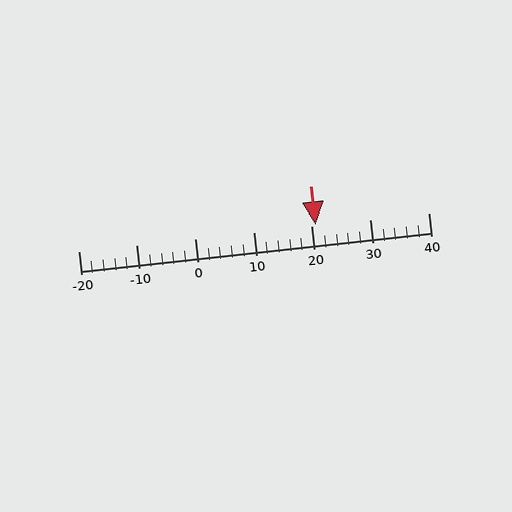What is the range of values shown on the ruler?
The ruler shows values from -20 to 40.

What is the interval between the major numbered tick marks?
The major tick marks are spaced 10 units apart.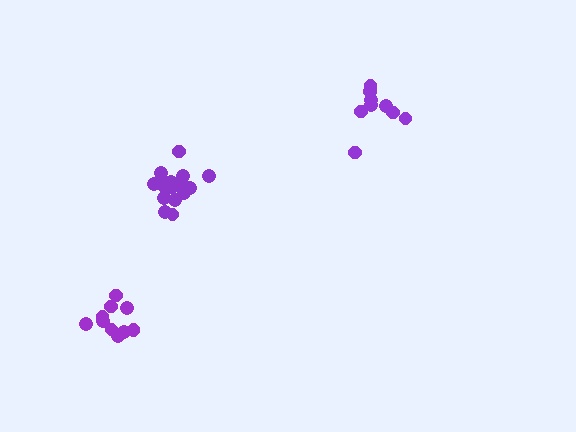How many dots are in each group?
Group 1: 10 dots, Group 2: 15 dots, Group 3: 10 dots (35 total).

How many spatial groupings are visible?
There are 3 spatial groupings.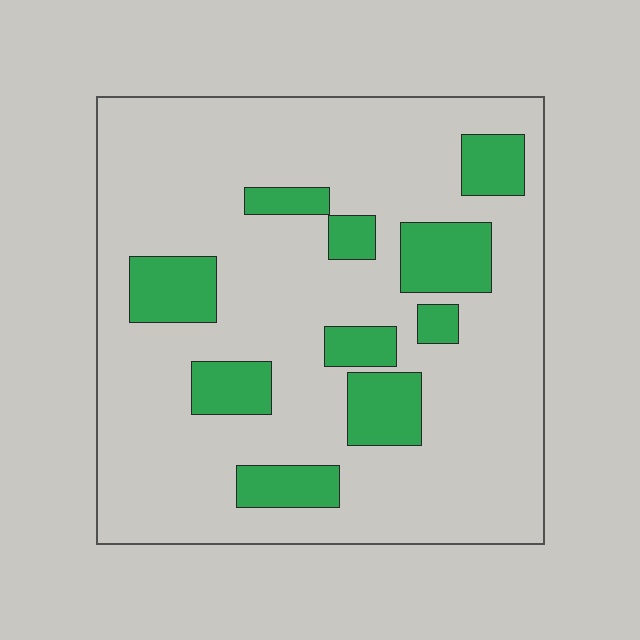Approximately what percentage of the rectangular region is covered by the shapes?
Approximately 20%.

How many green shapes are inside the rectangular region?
10.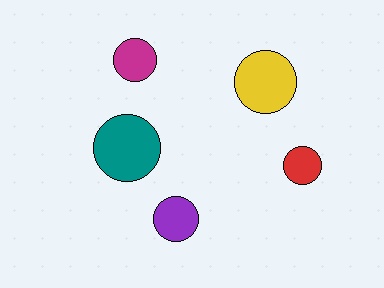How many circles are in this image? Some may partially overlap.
There are 5 circles.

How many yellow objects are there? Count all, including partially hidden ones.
There is 1 yellow object.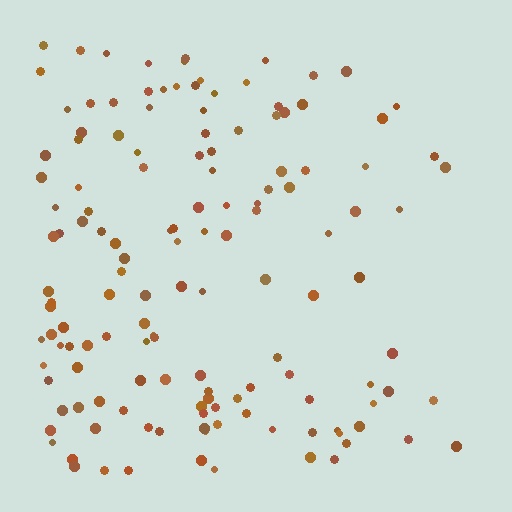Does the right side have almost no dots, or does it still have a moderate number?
Still a moderate number, just noticeably fewer than the left.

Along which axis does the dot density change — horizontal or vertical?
Horizontal.